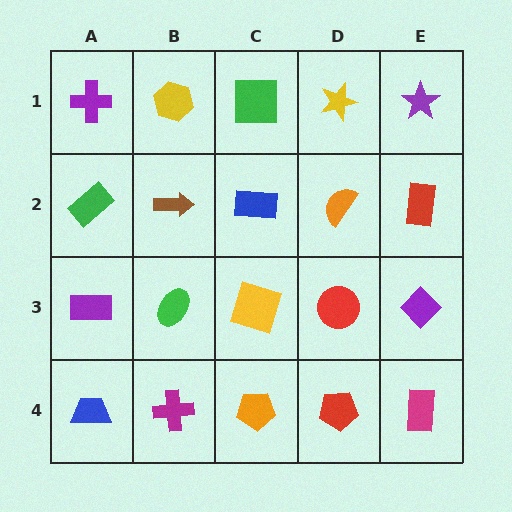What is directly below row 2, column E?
A purple diamond.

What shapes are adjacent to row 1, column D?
An orange semicircle (row 2, column D), a green square (row 1, column C), a purple star (row 1, column E).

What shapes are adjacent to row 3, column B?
A brown arrow (row 2, column B), a magenta cross (row 4, column B), a purple rectangle (row 3, column A), a yellow square (row 3, column C).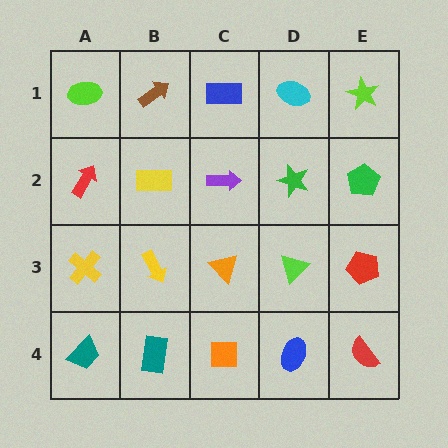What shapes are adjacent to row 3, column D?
A green star (row 2, column D), a blue ellipse (row 4, column D), an orange triangle (row 3, column C), a red pentagon (row 3, column E).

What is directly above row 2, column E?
A lime star.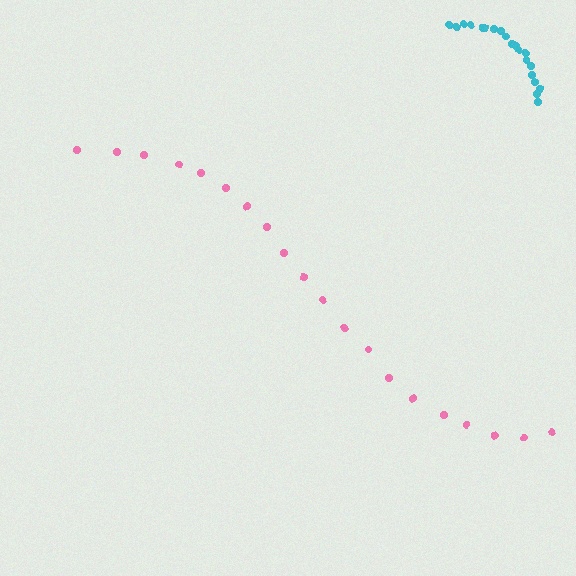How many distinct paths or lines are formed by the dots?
There are 2 distinct paths.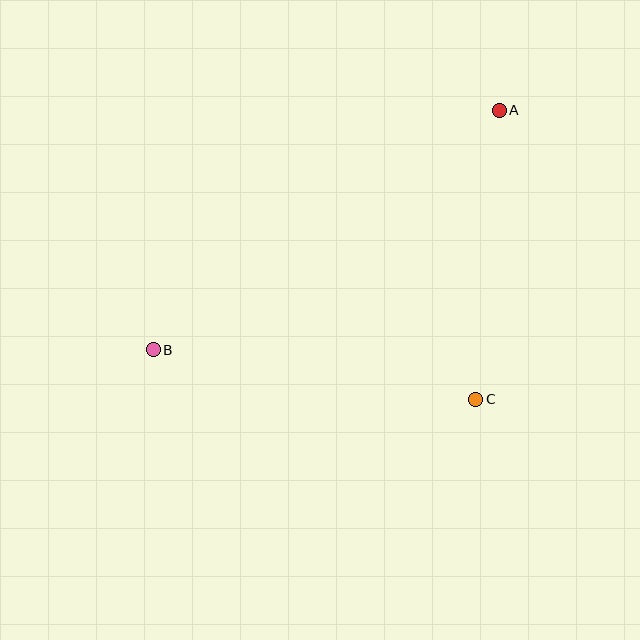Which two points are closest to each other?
Points A and C are closest to each other.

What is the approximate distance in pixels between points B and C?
The distance between B and C is approximately 326 pixels.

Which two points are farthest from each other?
Points A and B are farthest from each other.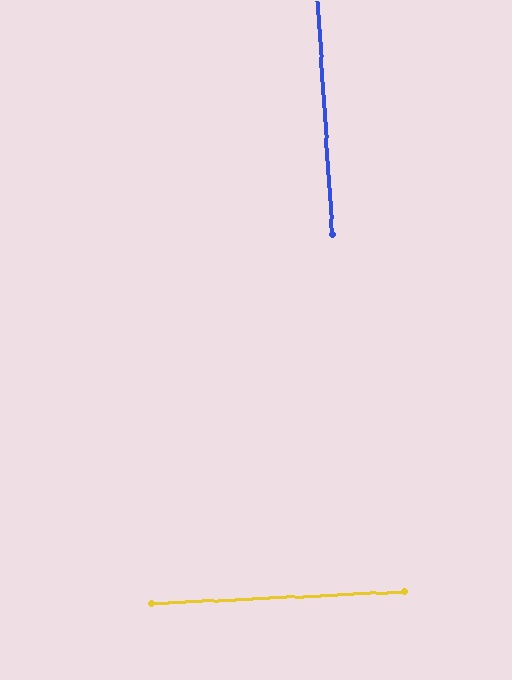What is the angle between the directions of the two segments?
Approximately 89 degrees.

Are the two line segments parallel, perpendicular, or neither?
Perpendicular — they meet at approximately 89°.